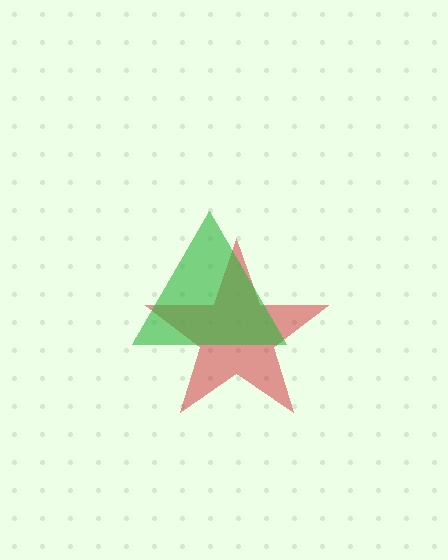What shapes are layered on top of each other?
The layered shapes are: a red star, a green triangle.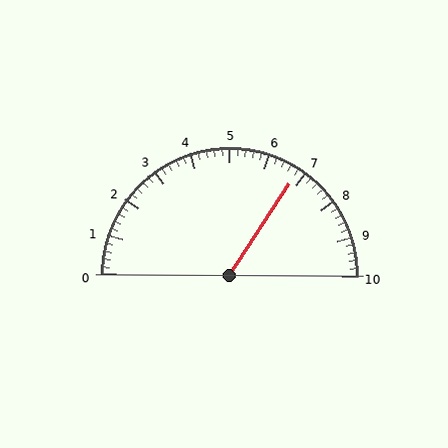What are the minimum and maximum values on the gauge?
The gauge ranges from 0 to 10.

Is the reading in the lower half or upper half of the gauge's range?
The reading is in the upper half of the range (0 to 10).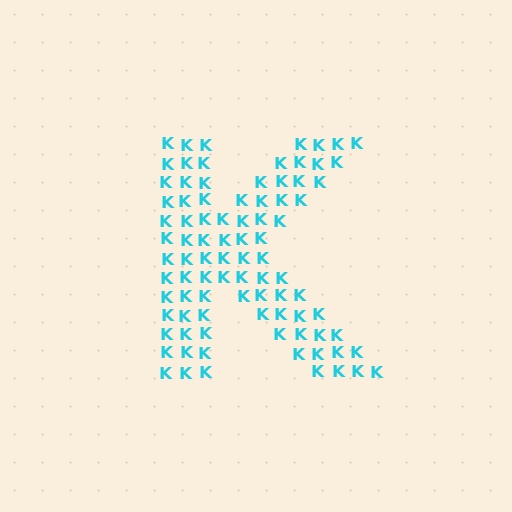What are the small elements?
The small elements are letter K's.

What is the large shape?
The large shape is the letter K.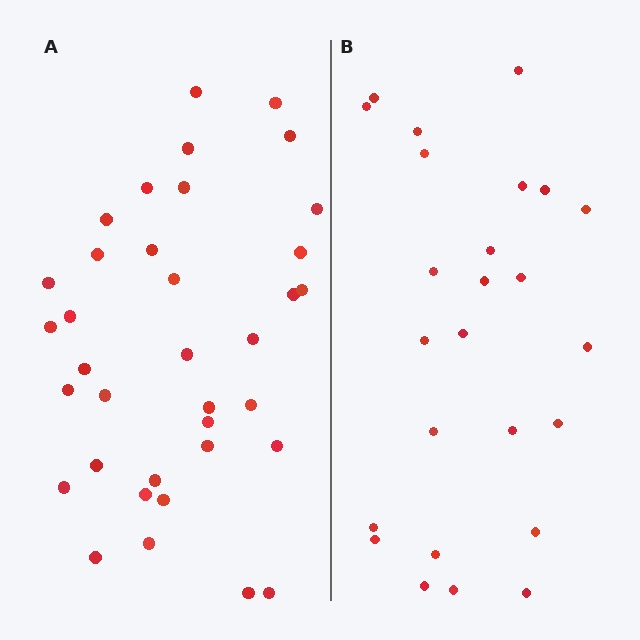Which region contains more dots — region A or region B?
Region A (the left region) has more dots.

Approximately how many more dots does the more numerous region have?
Region A has roughly 12 or so more dots than region B.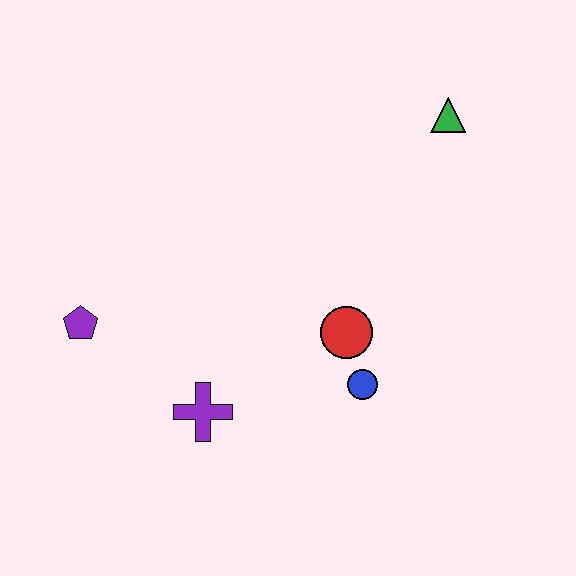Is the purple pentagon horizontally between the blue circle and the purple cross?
No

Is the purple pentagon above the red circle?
Yes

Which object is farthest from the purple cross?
The green triangle is farthest from the purple cross.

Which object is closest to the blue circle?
The red circle is closest to the blue circle.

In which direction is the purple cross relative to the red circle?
The purple cross is to the left of the red circle.